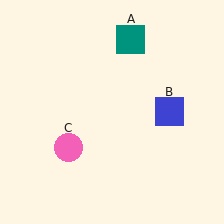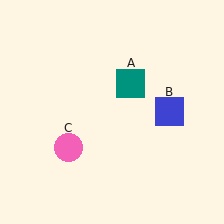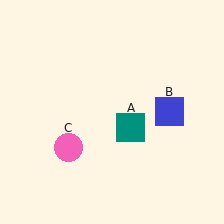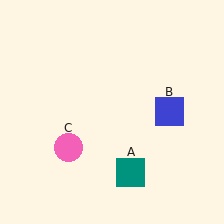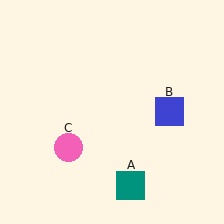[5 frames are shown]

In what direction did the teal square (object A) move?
The teal square (object A) moved down.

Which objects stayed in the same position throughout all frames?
Blue square (object B) and pink circle (object C) remained stationary.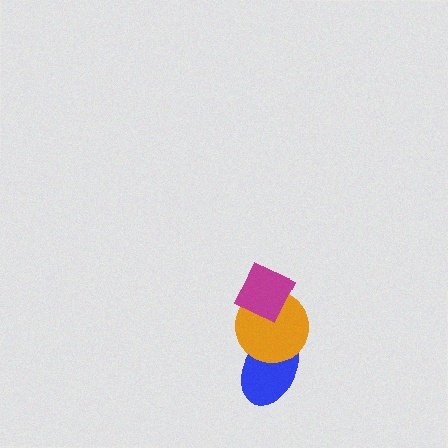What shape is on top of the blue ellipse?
The orange circle is on top of the blue ellipse.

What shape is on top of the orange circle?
The magenta diamond is on top of the orange circle.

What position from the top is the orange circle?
The orange circle is 2nd from the top.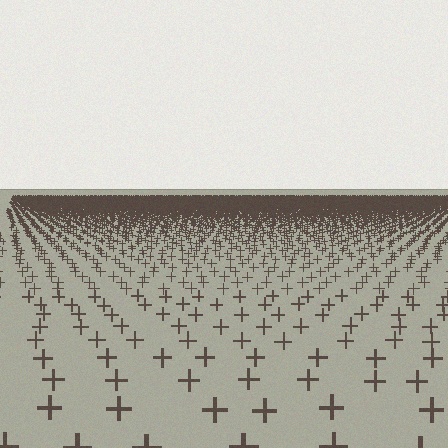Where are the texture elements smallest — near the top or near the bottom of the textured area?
Near the top.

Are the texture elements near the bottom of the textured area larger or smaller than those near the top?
Larger. Near the bottom, elements are closer to the viewer and appear at a bigger on-screen size.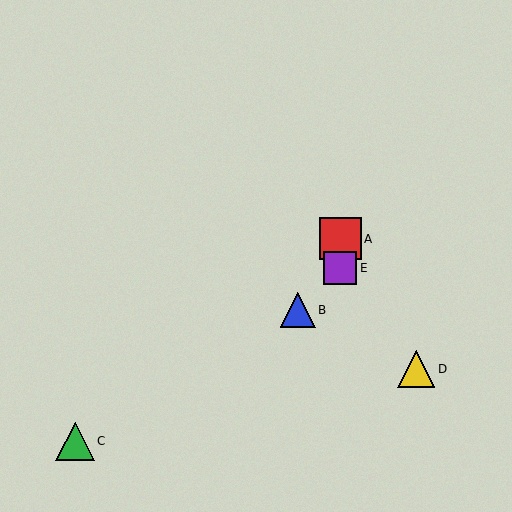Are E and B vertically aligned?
No, E is at x≈340 and B is at x≈298.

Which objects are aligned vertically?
Objects A, E are aligned vertically.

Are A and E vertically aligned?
Yes, both are at x≈340.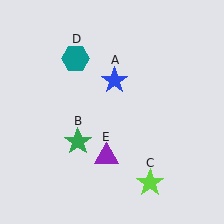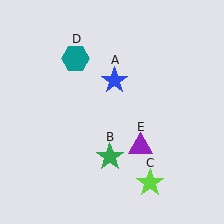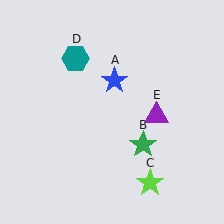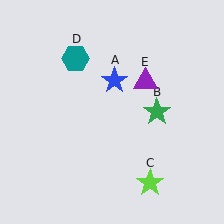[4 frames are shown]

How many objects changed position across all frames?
2 objects changed position: green star (object B), purple triangle (object E).